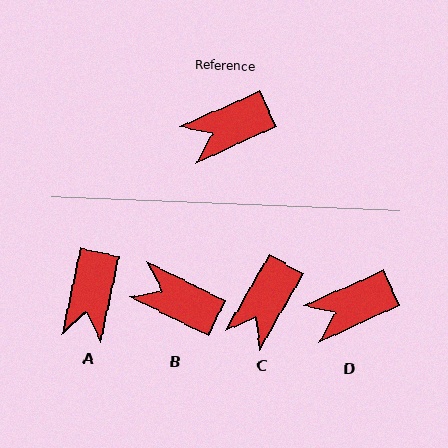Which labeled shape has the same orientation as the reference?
D.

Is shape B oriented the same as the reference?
No, it is off by about 51 degrees.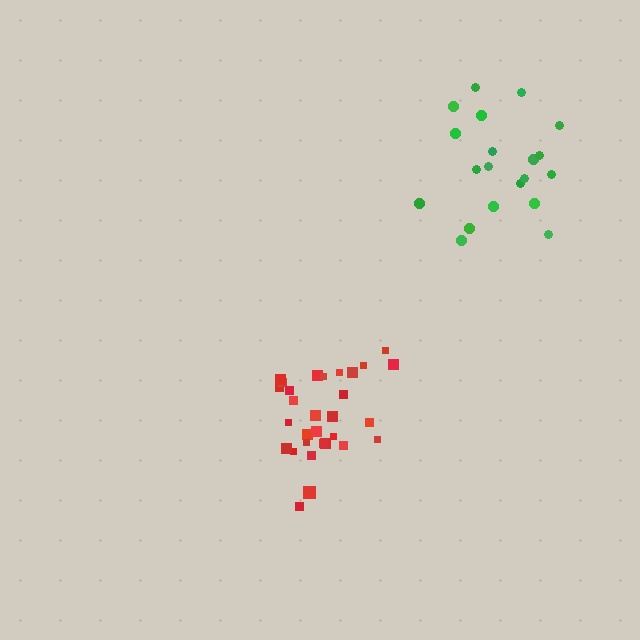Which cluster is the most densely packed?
Red.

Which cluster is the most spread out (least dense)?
Green.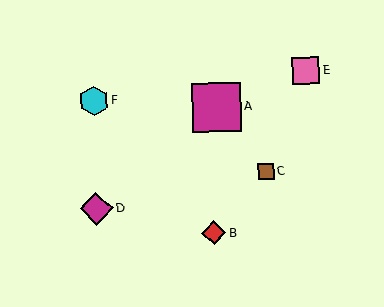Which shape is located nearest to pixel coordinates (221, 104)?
The magenta square (labeled A) at (216, 108) is nearest to that location.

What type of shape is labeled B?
Shape B is a red diamond.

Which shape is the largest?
The magenta square (labeled A) is the largest.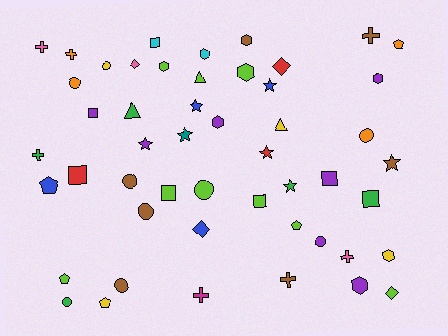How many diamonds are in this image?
There are 4 diamonds.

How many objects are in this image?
There are 50 objects.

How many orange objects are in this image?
There are 4 orange objects.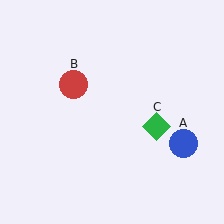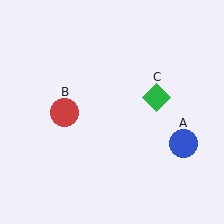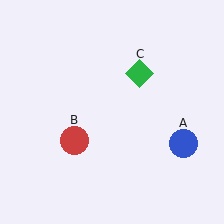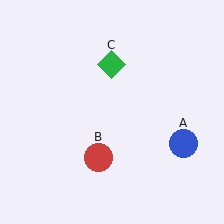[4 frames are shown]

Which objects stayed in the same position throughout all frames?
Blue circle (object A) remained stationary.